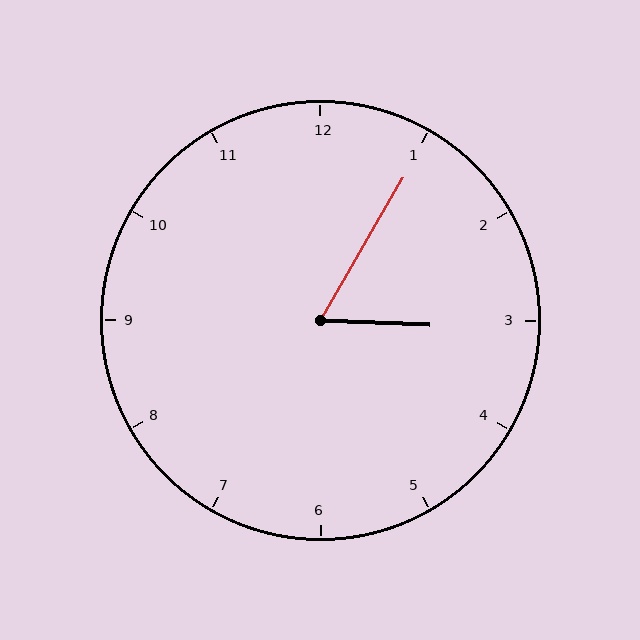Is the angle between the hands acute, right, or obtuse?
It is acute.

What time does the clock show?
3:05.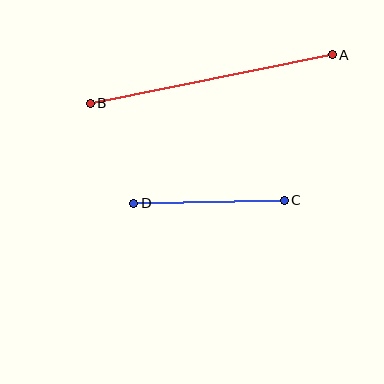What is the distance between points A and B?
The distance is approximately 247 pixels.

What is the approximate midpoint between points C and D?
The midpoint is at approximately (209, 202) pixels.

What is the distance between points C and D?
The distance is approximately 151 pixels.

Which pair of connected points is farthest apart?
Points A and B are farthest apart.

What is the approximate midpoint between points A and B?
The midpoint is at approximately (211, 79) pixels.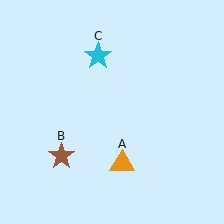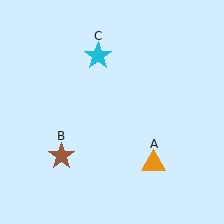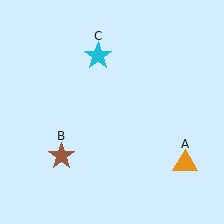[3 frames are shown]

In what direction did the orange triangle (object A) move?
The orange triangle (object A) moved right.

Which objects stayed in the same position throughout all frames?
Brown star (object B) and cyan star (object C) remained stationary.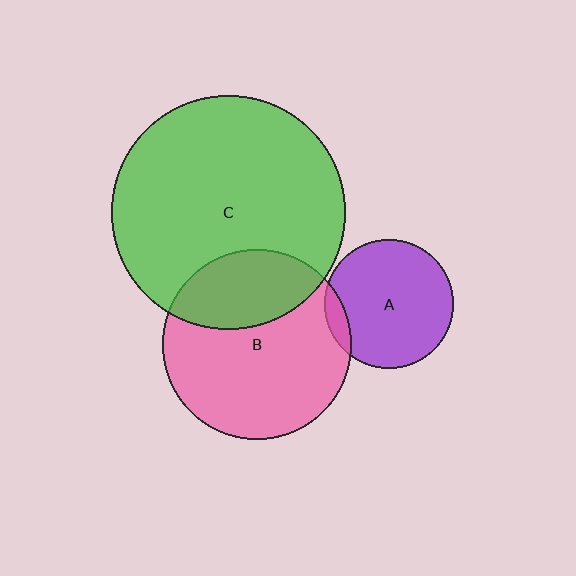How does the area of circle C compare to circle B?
Approximately 1.5 times.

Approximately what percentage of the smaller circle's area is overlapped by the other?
Approximately 30%.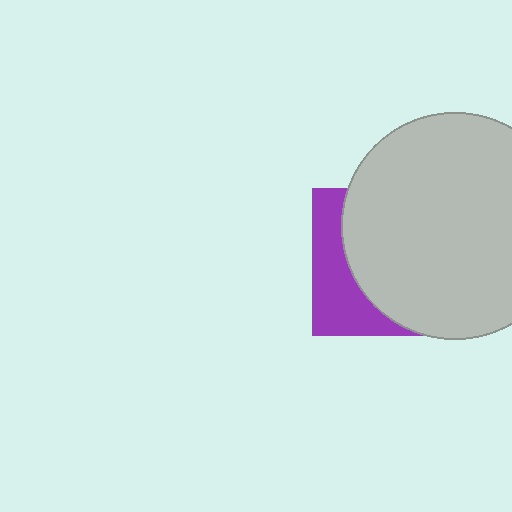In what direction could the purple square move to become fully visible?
The purple square could move left. That would shift it out from behind the light gray circle entirely.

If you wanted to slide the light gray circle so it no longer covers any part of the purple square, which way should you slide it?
Slide it right — that is the most direct way to separate the two shapes.